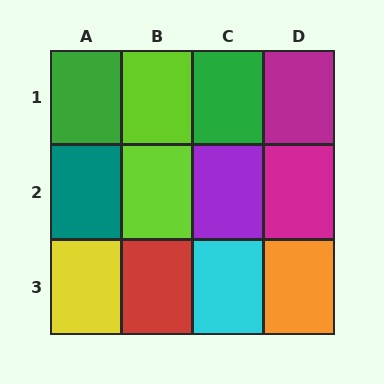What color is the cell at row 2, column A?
Teal.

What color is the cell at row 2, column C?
Purple.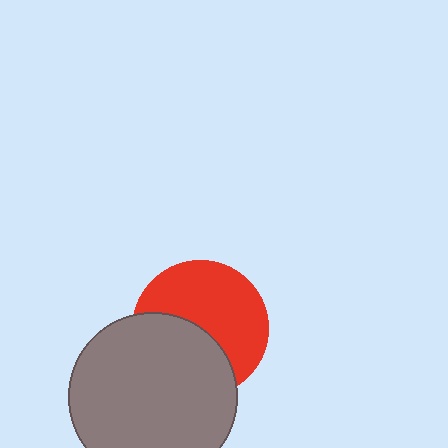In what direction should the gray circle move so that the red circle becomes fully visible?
The gray circle should move down. That is the shortest direction to clear the overlap and leave the red circle fully visible.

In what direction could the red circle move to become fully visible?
The red circle could move up. That would shift it out from behind the gray circle entirely.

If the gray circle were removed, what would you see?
You would see the complete red circle.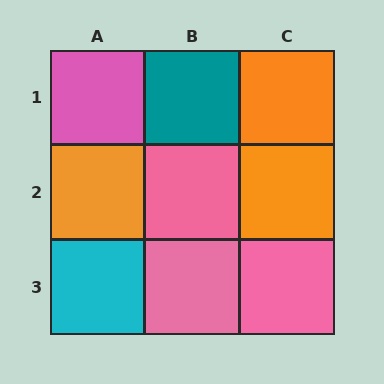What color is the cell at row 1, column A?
Pink.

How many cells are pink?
4 cells are pink.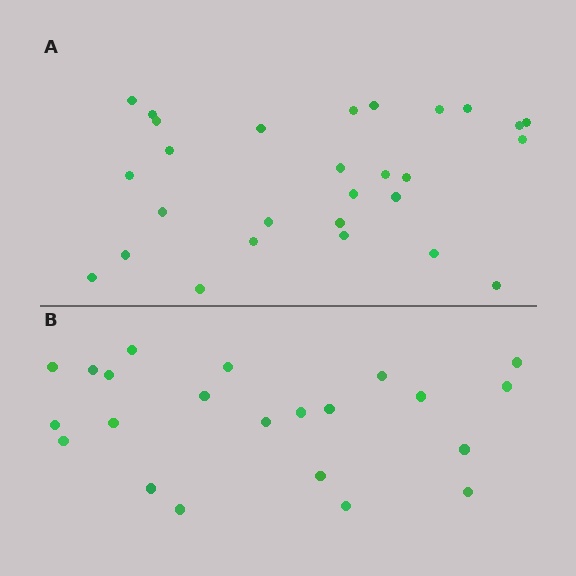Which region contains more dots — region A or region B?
Region A (the top region) has more dots.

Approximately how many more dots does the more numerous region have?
Region A has about 6 more dots than region B.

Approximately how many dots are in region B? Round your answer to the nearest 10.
About 20 dots. (The exact count is 22, which rounds to 20.)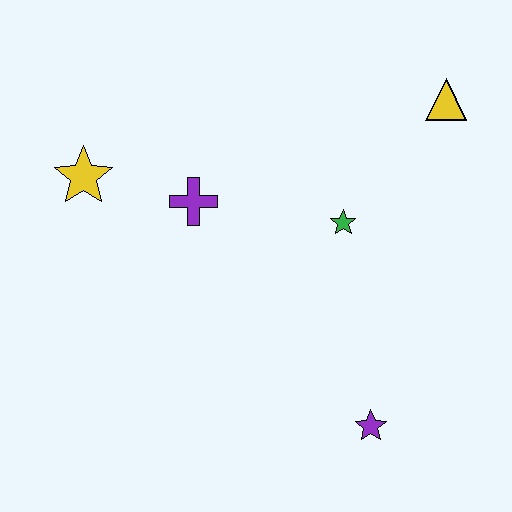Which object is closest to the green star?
The purple cross is closest to the green star.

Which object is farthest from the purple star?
The yellow star is farthest from the purple star.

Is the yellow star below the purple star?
No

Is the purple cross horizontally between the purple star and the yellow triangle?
No